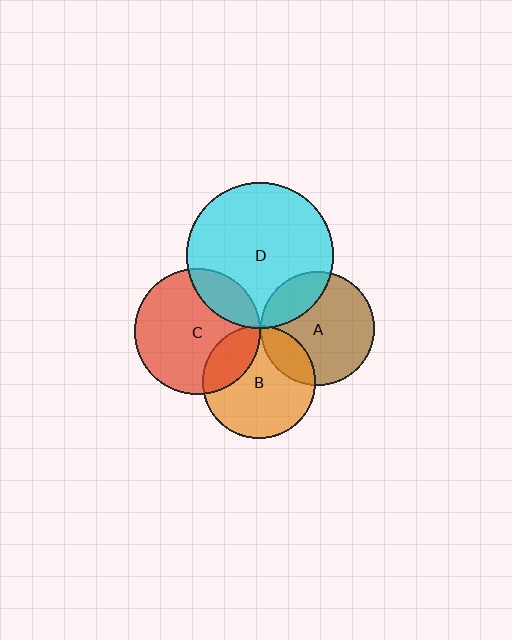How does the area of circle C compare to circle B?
Approximately 1.2 times.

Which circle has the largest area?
Circle D (cyan).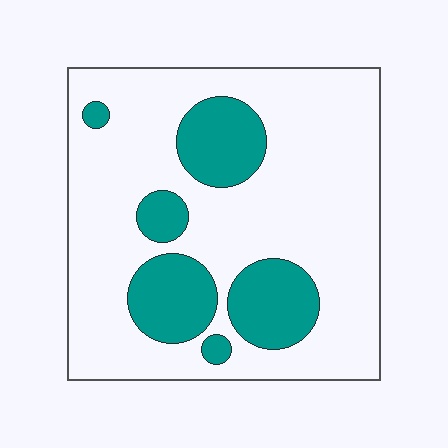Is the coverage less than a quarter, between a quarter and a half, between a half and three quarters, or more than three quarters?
Less than a quarter.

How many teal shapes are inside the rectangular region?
6.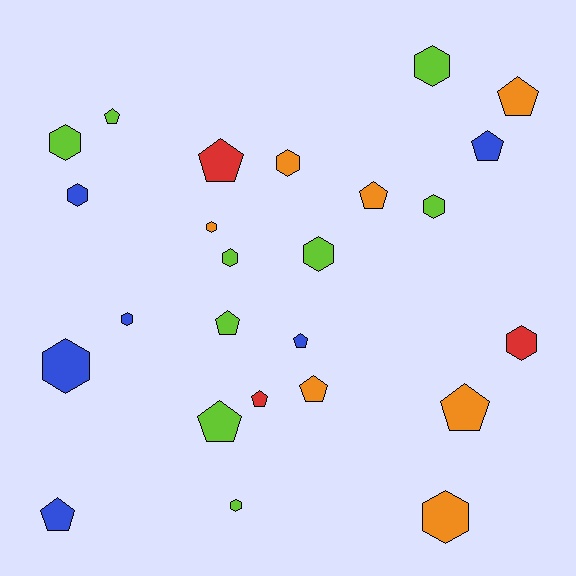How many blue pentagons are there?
There are 3 blue pentagons.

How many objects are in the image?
There are 25 objects.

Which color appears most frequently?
Lime, with 9 objects.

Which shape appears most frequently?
Hexagon, with 13 objects.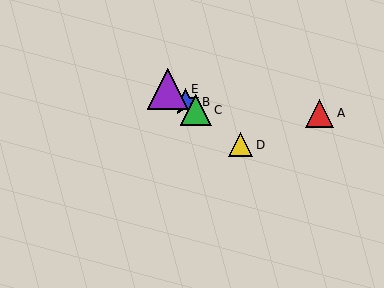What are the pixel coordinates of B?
Object B is at (185, 102).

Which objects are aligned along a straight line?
Objects B, C, D, E are aligned along a straight line.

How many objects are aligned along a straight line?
4 objects (B, C, D, E) are aligned along a straight line.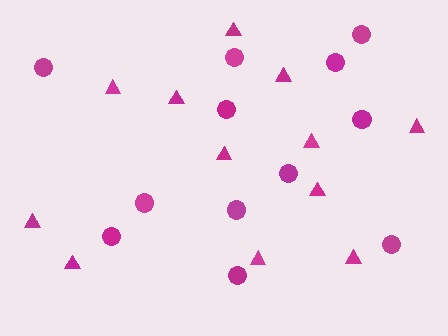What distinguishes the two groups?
There are 2 groups: one group of circles (12) and one group of triangles (12).